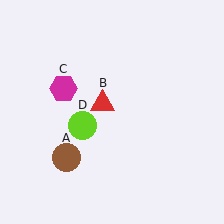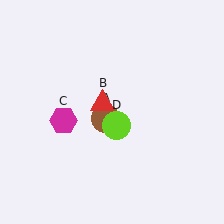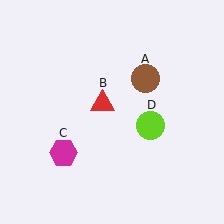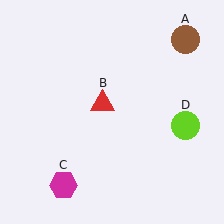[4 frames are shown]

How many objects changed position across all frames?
3 objects changed position: brown circle (object A), magenta hexagon (object C), lime circle (object D).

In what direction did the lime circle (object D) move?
The lime circle (object D) moved right.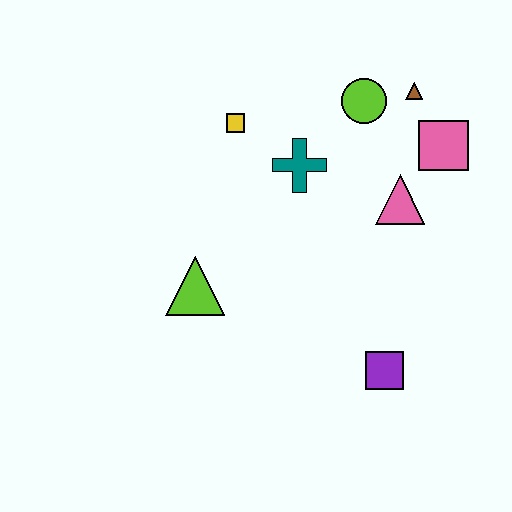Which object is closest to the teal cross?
The yellow square is closest to the teal cross.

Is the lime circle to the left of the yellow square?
No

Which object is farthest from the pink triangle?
The lime triangle is farthest from the pink triangle.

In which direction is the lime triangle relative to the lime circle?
The lime triangle is below the lime circle.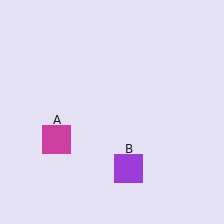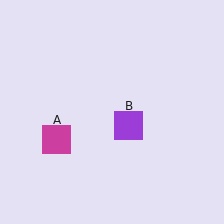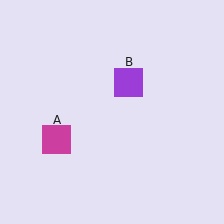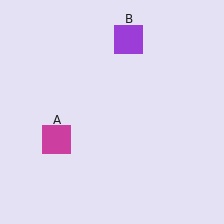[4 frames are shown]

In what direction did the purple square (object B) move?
The purple square (object B) moved up.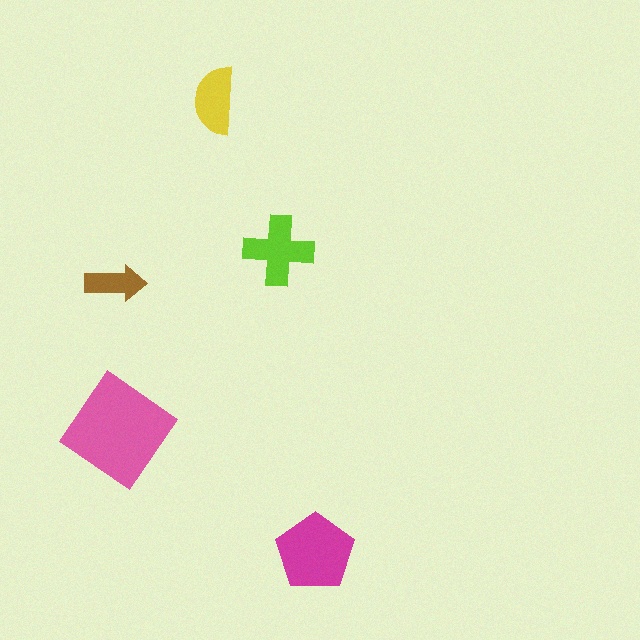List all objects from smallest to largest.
The brown arrow, the yellow semicircle, the lime cross, the magenta pentagon, the pink diamond.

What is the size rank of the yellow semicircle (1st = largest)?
4th.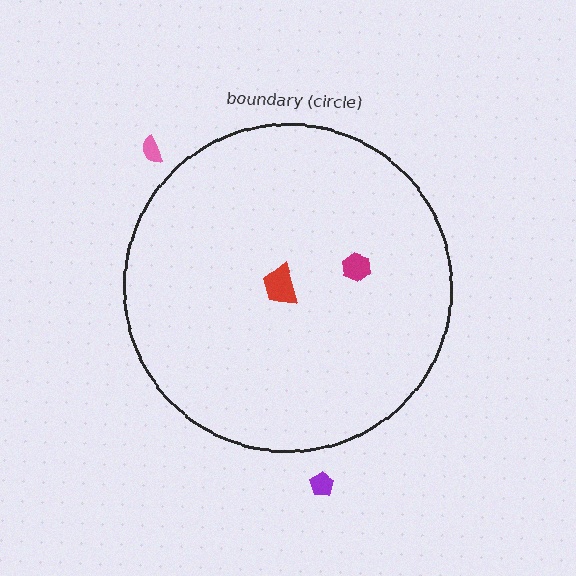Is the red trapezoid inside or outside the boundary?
Inside.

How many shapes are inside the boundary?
2 inside, 2 outside.